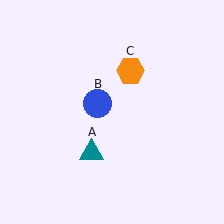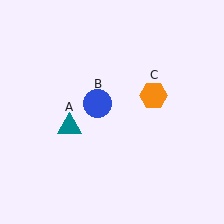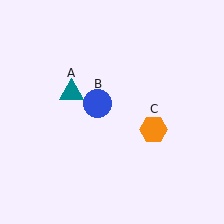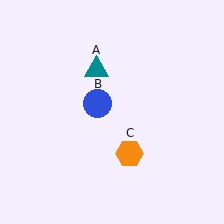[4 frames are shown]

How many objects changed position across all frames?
2 objects changed position: teal triangle (object A), orange hexagon (object C).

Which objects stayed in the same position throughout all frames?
Blue circle (object B) remained stationary.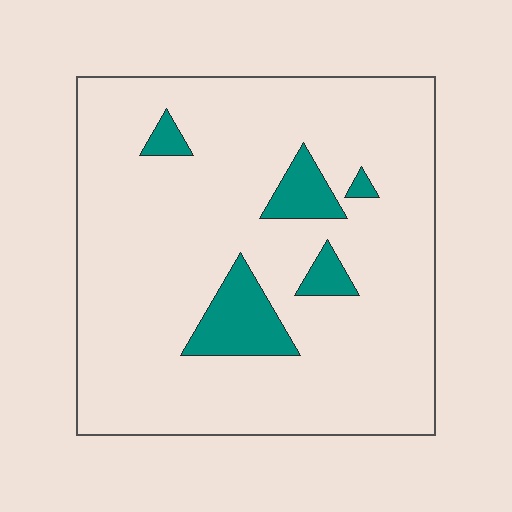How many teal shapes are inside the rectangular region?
5.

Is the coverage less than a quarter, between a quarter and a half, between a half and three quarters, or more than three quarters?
Less than a quarter.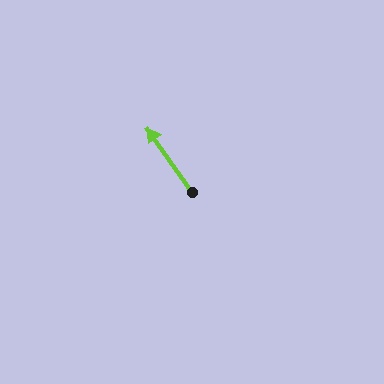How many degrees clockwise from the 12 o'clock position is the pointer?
Approximately 325 degrees.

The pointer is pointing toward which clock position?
Roughly 11 o'clock.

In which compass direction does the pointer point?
Northwest.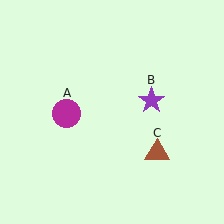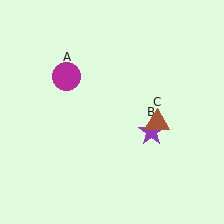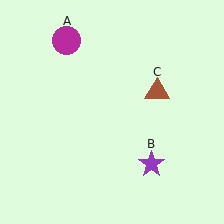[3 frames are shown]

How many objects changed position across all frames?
3 objects changed position: magenta circle (object A), purple star (object B), brown triangle (object C).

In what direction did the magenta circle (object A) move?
The magenta circle (object A) moved up.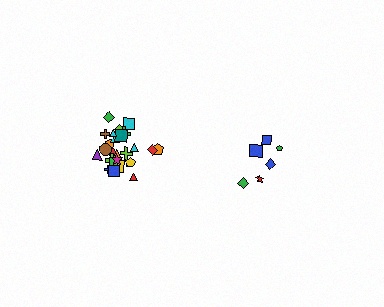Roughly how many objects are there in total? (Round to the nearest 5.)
Roughly 30 objects in total.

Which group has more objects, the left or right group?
The left group.